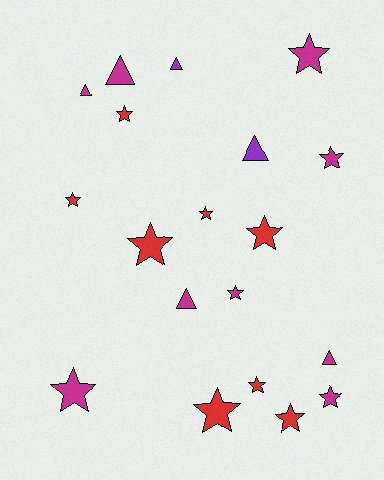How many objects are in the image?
There are 19 objects.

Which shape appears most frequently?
Star, with 13 objects.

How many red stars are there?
There are 8 red stars.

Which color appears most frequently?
Magenta, with 9 objects.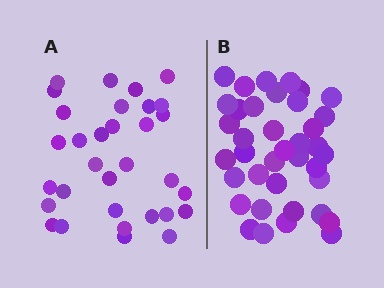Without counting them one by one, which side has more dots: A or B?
Region B (the right region) has more dots.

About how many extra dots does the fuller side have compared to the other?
Region B has about 6 more dots than region A.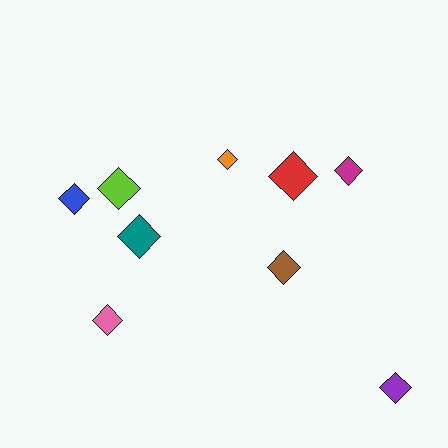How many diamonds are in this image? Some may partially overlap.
There are 9 diamonds.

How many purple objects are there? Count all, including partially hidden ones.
There is 1 purple object.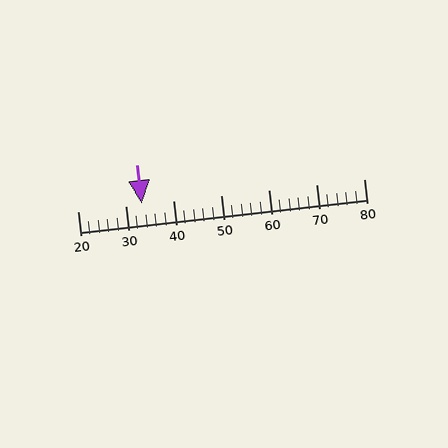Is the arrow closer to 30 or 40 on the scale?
The arrow is closer to 30.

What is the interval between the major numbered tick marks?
The major tick marks are spaced 10 units apart.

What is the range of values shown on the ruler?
The ruler shows values from 20 to 80.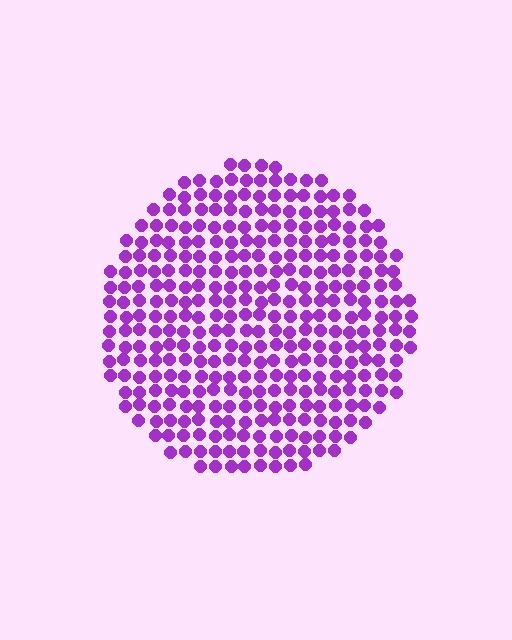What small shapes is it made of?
It is made of small circles.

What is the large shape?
The large shape is a circle.